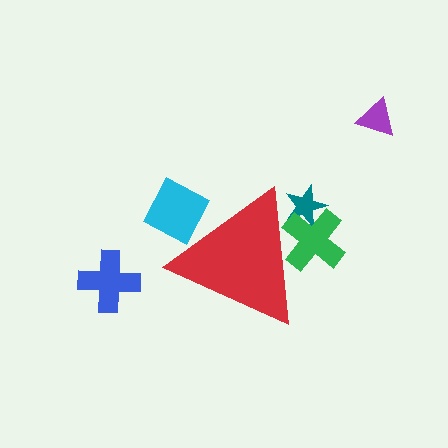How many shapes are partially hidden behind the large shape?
3 shapes are partially hidden.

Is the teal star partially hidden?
Yes, the teal star is partially hidden behind the red triangle.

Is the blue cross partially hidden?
No, the blue cross is fully visible.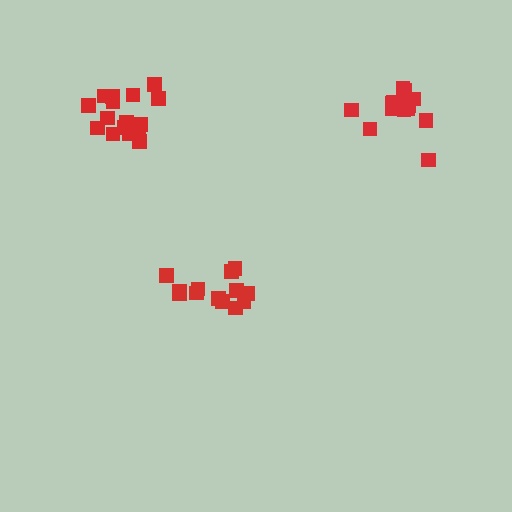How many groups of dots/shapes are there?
There are 3 groups.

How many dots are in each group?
Group 1: 16 dots, Group 2: 13 dots, Group 3: 14 dots (43 total).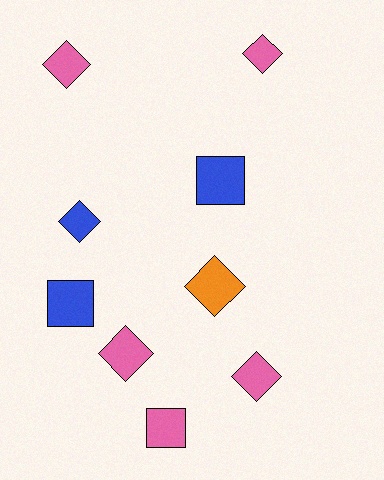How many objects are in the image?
There are 9 objects.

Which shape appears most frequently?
Diamond, with 6 objects.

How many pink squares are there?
There is 1 pink square.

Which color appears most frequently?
Pink, with 5 objects.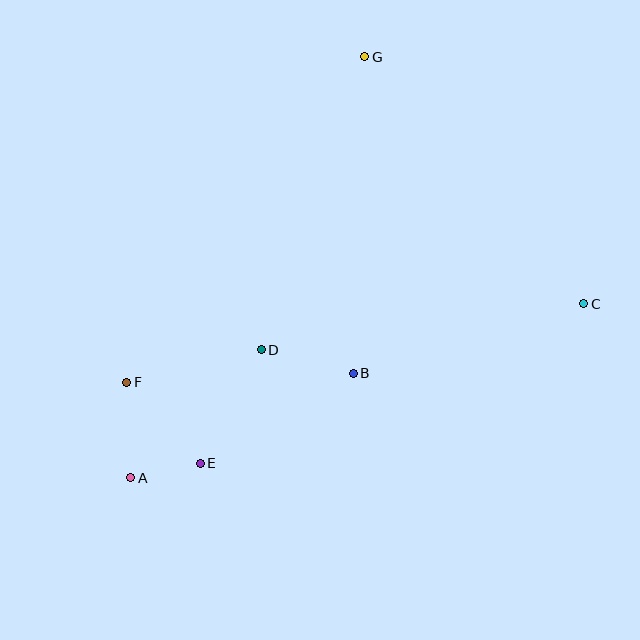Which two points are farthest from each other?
Points A and C are farthest from each other.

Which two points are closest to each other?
Points A and E are closest to each other.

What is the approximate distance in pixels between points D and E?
The distance between D and E is approximately 129 pixels.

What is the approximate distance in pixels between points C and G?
The distance between C and G is approximately 330 pixels.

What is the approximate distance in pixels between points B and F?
The distance between B and F is approximately 227 pixels.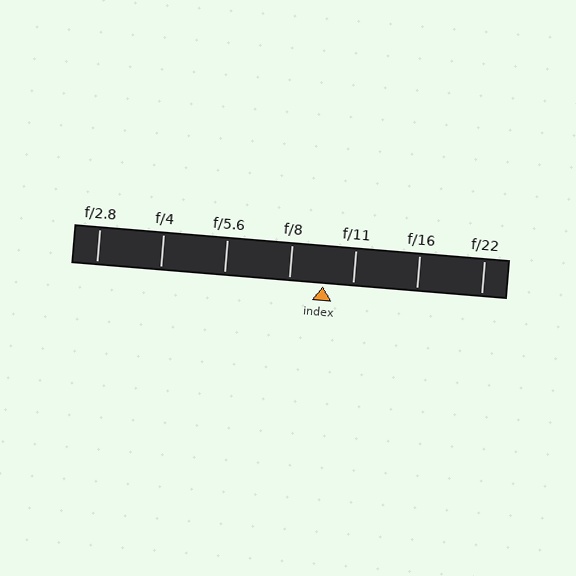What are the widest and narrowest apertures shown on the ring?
The widest aperture shown is f/2.8 and the narrowest is f/22.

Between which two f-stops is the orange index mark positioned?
The index mark is between f/8 and f/11.